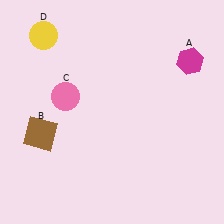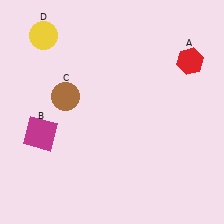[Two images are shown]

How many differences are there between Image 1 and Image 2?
There are 3 differences between the two images.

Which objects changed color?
A changed from magenta to red. B changed from brown to magenta. C changed from pink to brown.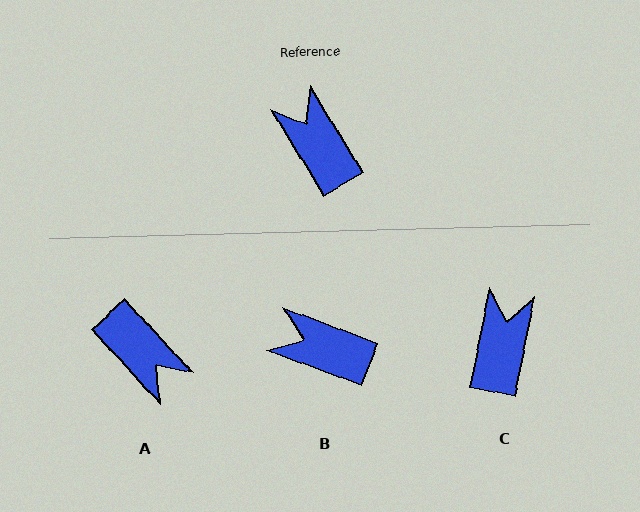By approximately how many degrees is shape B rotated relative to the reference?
Approximately 38 degrees counter-clockwise.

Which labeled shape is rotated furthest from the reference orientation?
A, about 169 degrees away.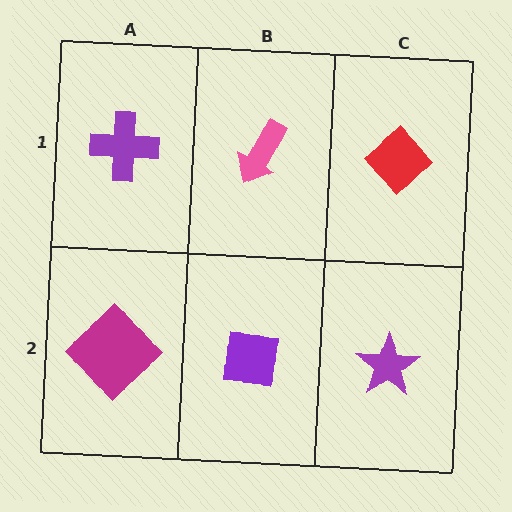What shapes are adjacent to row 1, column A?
A magenta diamond (row 2, column A), a pink arrow (row 1, column B).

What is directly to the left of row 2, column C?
A purple square.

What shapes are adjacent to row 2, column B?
A pink arrow (row 1, column B), a magenta diamond (row 2, column A), a purple star (row 2, column C).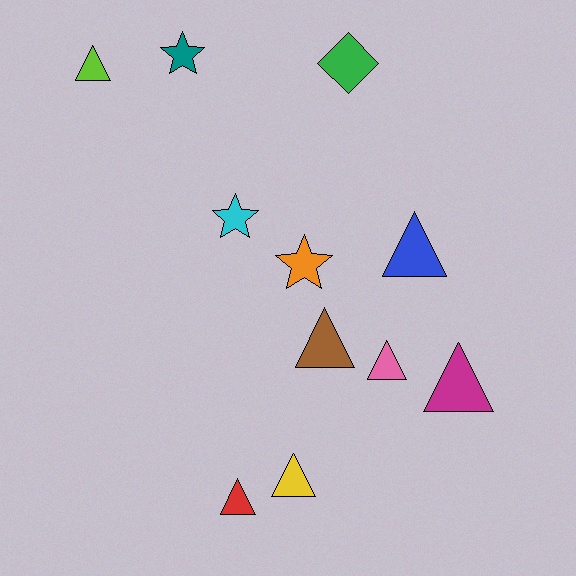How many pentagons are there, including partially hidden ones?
There are no pentagons.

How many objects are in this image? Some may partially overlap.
There are 11 objects.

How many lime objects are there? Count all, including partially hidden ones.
There is 1 lime object.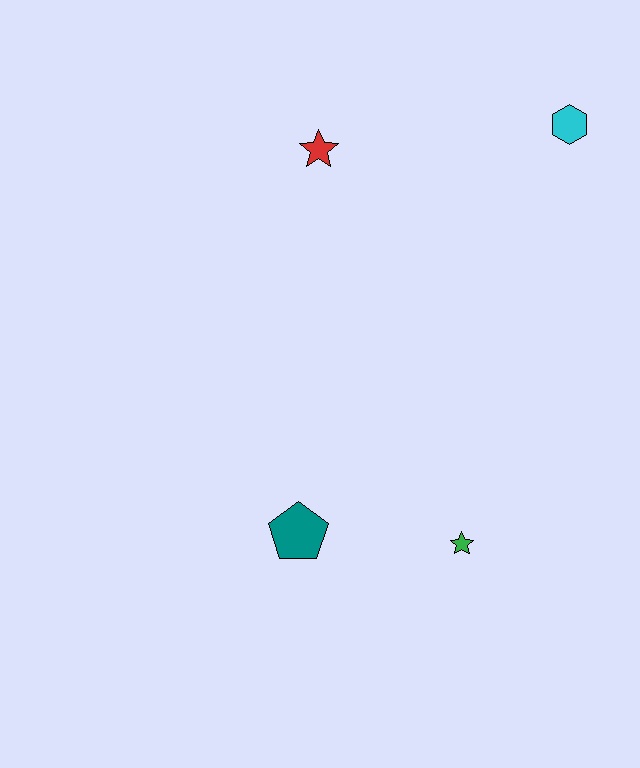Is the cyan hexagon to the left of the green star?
No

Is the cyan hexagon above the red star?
Yes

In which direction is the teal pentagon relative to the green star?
The teal pentagon is to the left of the green star.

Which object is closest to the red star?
The cyan hexagon is closest to the red star.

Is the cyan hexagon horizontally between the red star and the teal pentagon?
No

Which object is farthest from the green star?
The cyan hexagon is farthest from the green star.